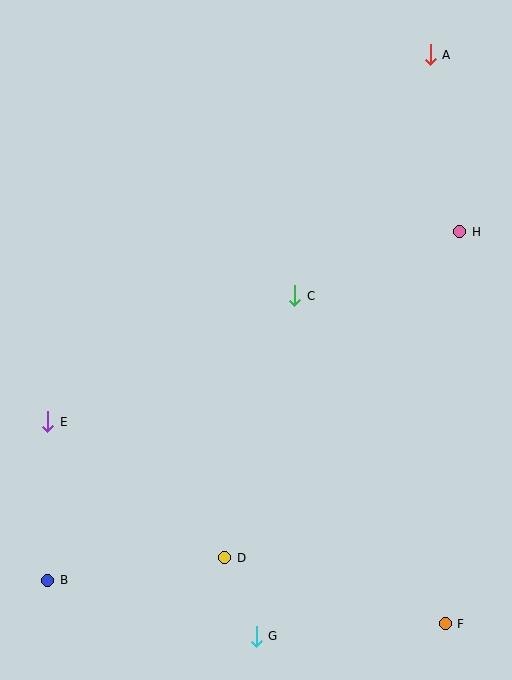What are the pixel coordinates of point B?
Point B is at (48, 580).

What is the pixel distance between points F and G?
The distance between F and G is 189 pixels.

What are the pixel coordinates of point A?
Point A is at (430, 55).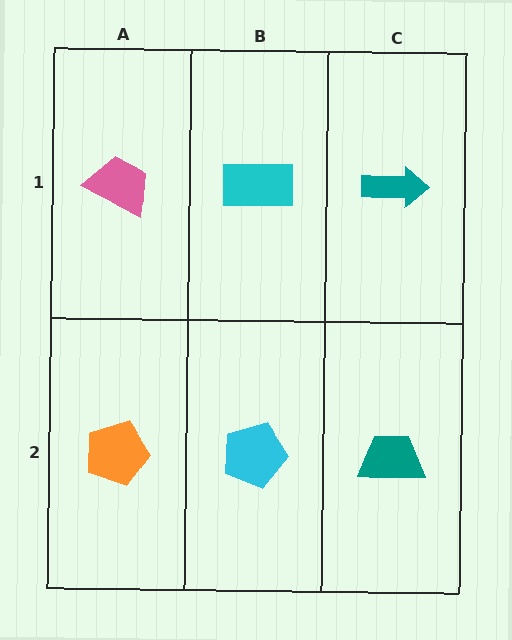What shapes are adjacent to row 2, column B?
A cyan rectangle (row 1, column B), an orange pentagon (row 2, column A), a teal trapezoid (row 2, column C).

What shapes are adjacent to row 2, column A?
A pink trapezoid (row 1, column A), a cyan pentagon (row 2, column B).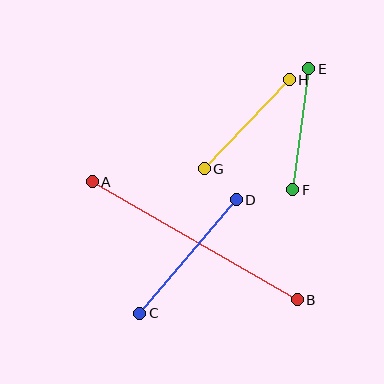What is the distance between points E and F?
The distance is approximately 122 pixels.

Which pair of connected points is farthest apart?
Points A and B are farthest apart.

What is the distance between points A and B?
The distance is approximately 237 pixels.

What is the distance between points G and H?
The distance is approximately 123 pixels.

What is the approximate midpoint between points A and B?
The midpoint is at approximately (195, 241) pixels.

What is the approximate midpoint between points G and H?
The midpoint is at approximately (247, 124) pixels.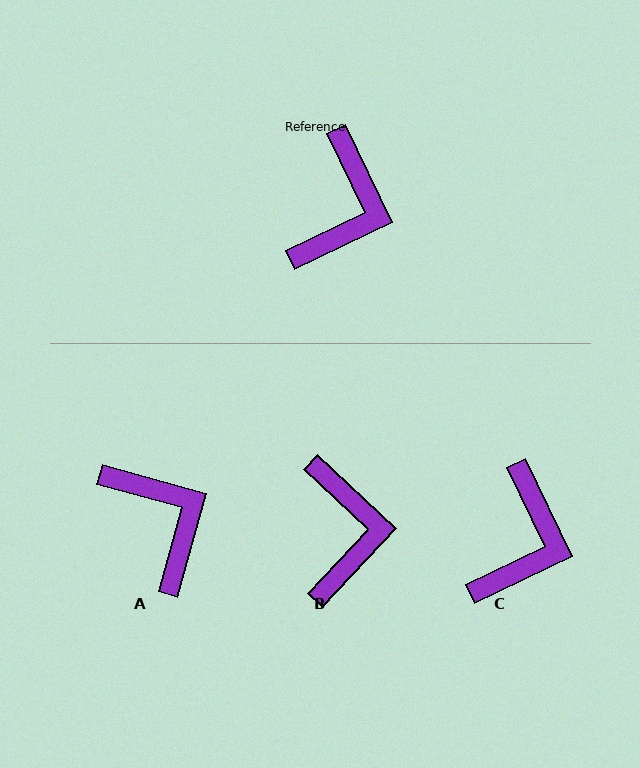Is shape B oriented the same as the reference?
No, it is off by about 21 degrees.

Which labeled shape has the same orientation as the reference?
C.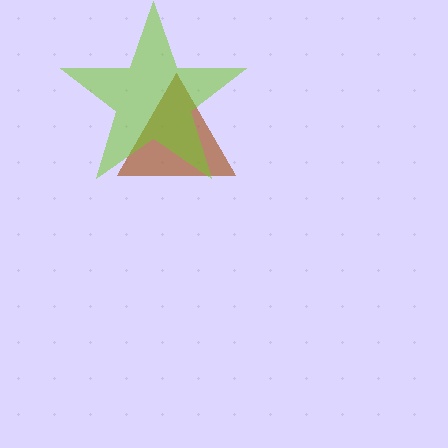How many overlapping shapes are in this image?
There are 2 overlapping shapes in the image.